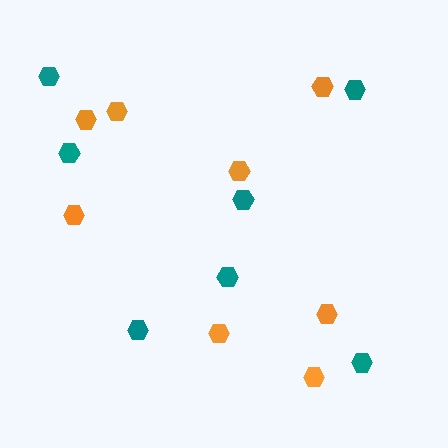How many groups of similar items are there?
There are 2 groups: one group of teal hexagons (7) and one group of orange hexagons (8).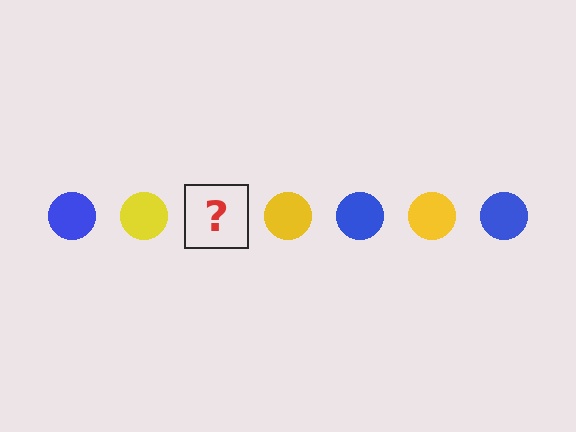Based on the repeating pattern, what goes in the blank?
The blank should be a blue circle.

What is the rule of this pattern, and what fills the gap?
The rule is that the pattern cycles through blue, yellow circles. The gap should be filled with a blue circle.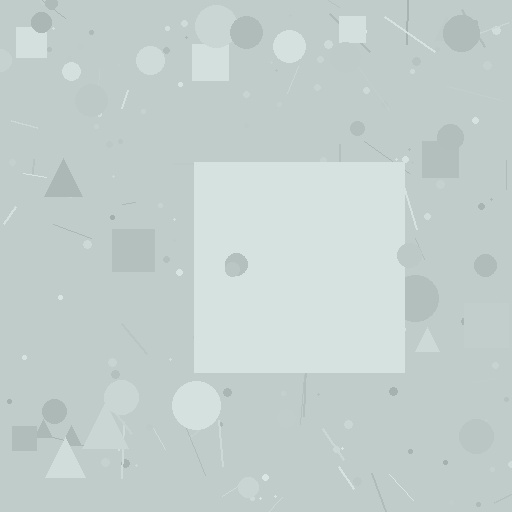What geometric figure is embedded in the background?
A square is embedded in the background.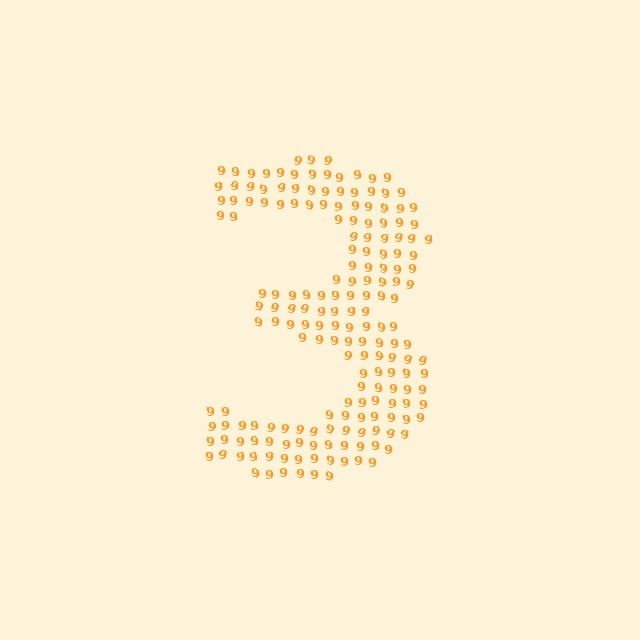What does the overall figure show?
The overall figure shows the digit 3.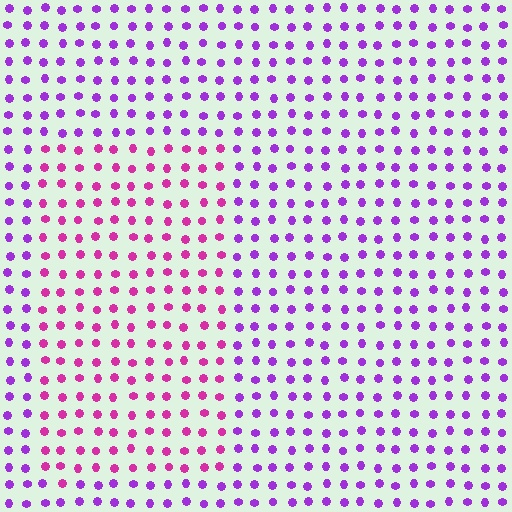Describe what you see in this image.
The image is filled with small purple elements in a uniform arrangement. A rectangle-shaped region is visible where the elements are tinted to a slightly different hue, forming a subtle color boundary.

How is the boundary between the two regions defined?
The boundary is defined purely by a slight shift in hue (about 37 degrees). Spacing, size, and orientation are identical on both sides.